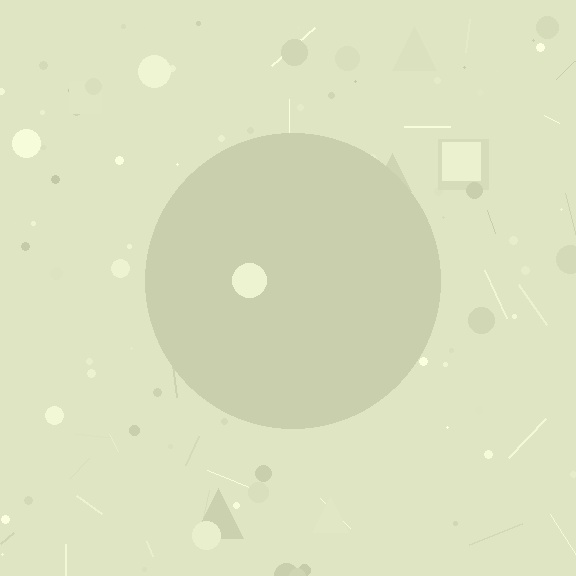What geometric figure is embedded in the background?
A circle is embedded in the background.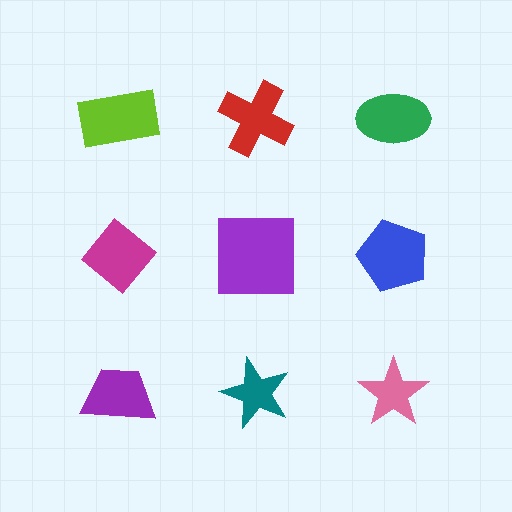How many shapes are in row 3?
3 shapes.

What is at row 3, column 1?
A purple trapezoid.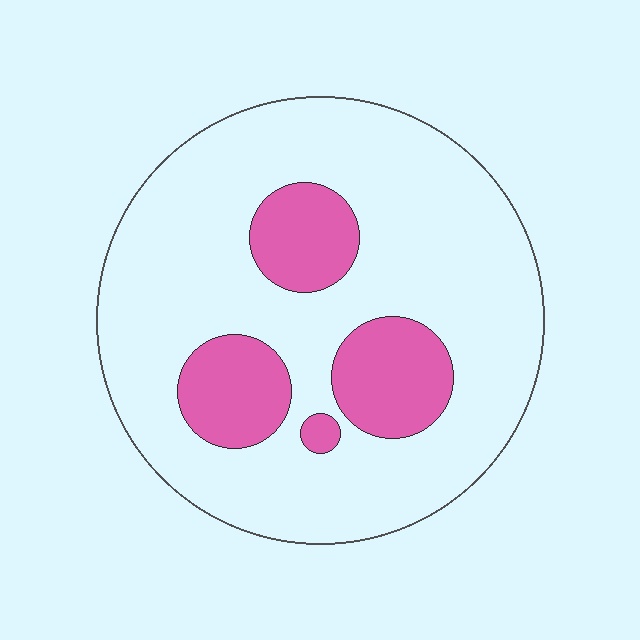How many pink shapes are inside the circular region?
4.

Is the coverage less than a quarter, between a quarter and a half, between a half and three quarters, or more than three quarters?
Less than a quarter.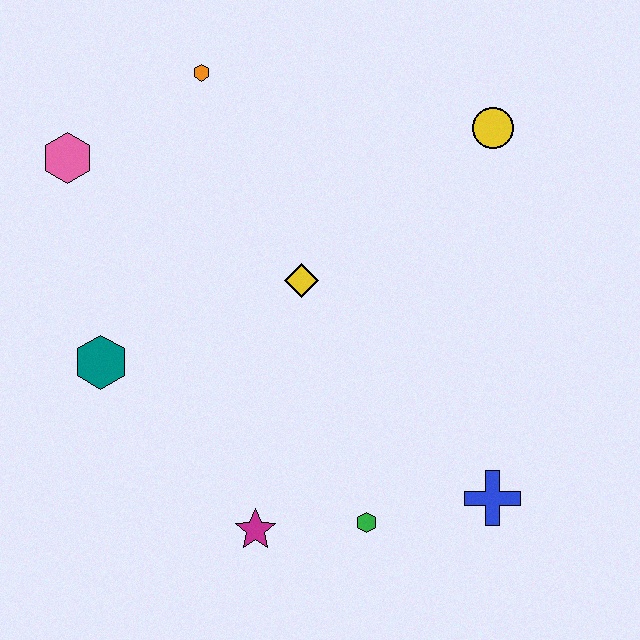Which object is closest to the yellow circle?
The yellow diamond is closest to the yellow circle.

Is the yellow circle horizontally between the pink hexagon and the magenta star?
No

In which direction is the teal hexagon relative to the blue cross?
The teal hexagon is to the left of the blue cross.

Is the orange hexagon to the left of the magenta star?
Yes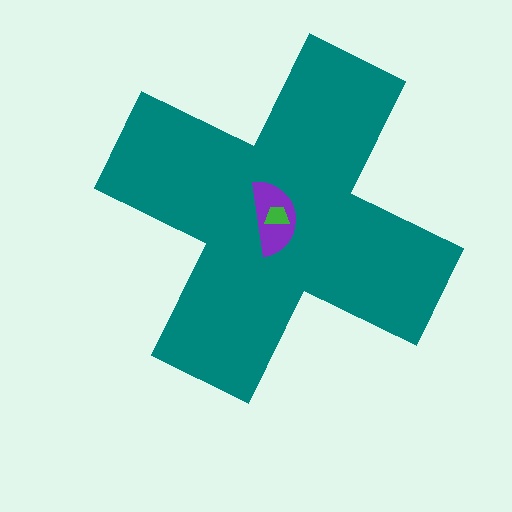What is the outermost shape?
The teal cross.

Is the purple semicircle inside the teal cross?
Yes.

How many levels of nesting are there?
3.